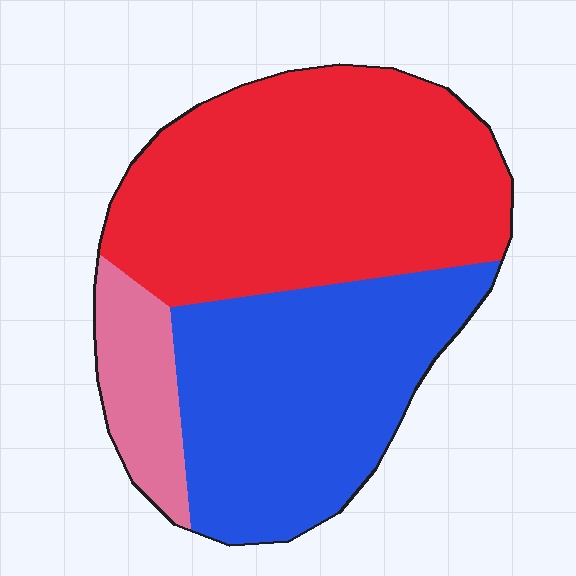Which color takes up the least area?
Pink, at roughly 10%.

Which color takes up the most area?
Red, at roughly 50%.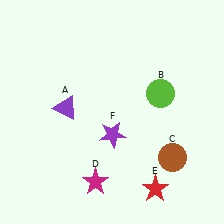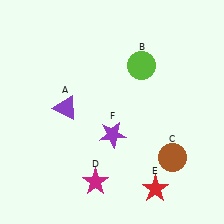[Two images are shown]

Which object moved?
The lime circle (B) moved up.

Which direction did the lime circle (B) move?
The lime circle (B) moved up.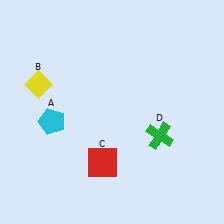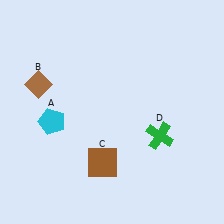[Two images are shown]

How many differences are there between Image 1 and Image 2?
There are 2 differences between the two images.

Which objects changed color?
B changed from yellow to brown. C changed from red to brown.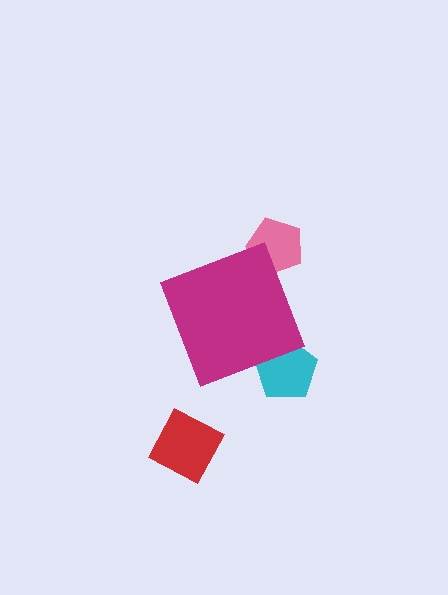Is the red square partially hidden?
No, the red square is fully visible.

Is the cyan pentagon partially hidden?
Yes, the cyan pentagon is partially hidden behind the magenta diamond.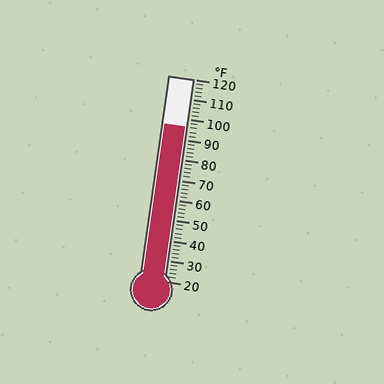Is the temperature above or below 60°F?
The temperature is above 60°F.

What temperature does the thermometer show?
The thermometer shows approximately 96°F.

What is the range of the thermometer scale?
The thermometer scale ranges from 20°F to 120°F.